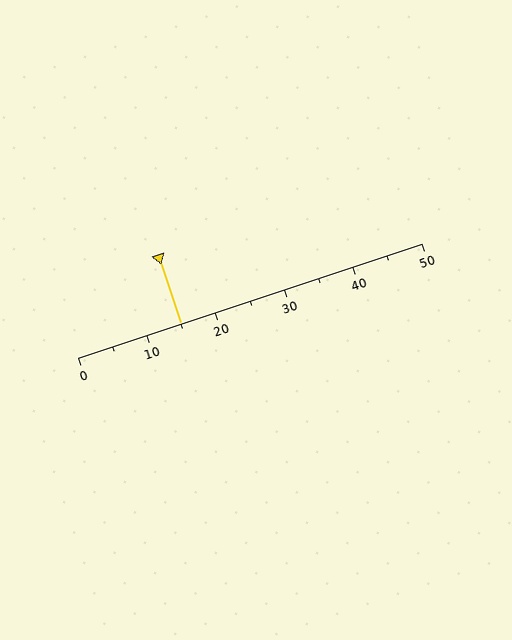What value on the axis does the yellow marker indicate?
The marker indicates approximately 15.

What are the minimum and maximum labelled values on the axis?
The axis runs from 0 to 50.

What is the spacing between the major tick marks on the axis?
The major ticks are spaced 10 apart.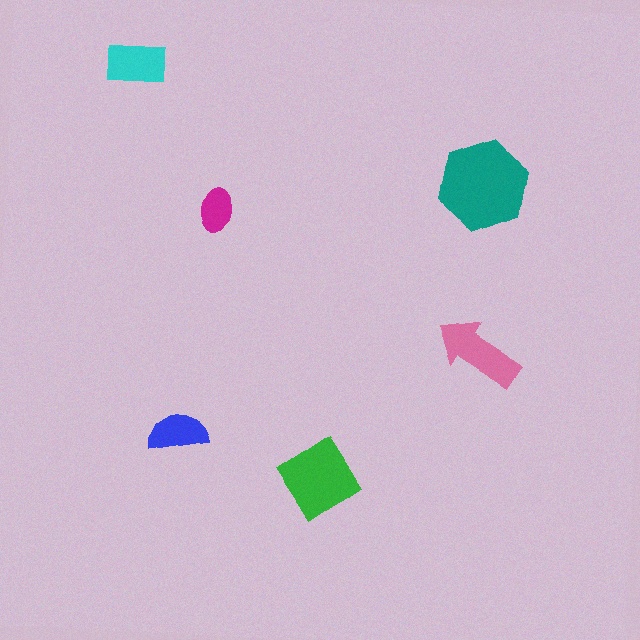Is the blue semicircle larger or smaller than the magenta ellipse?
Larger.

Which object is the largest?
The teal hexagon.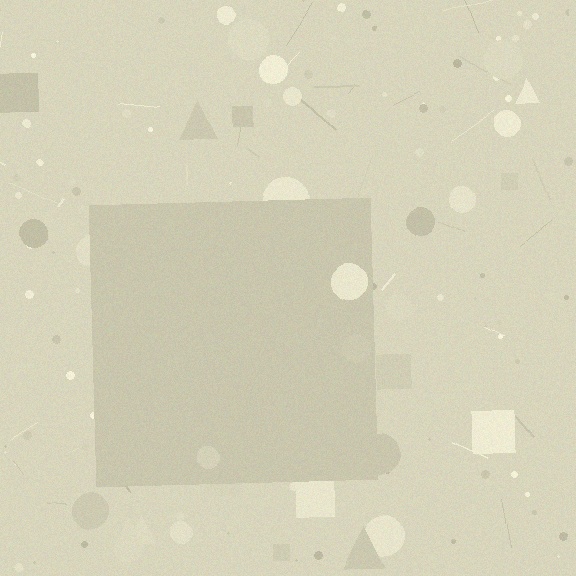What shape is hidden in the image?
A square is hidden in the image.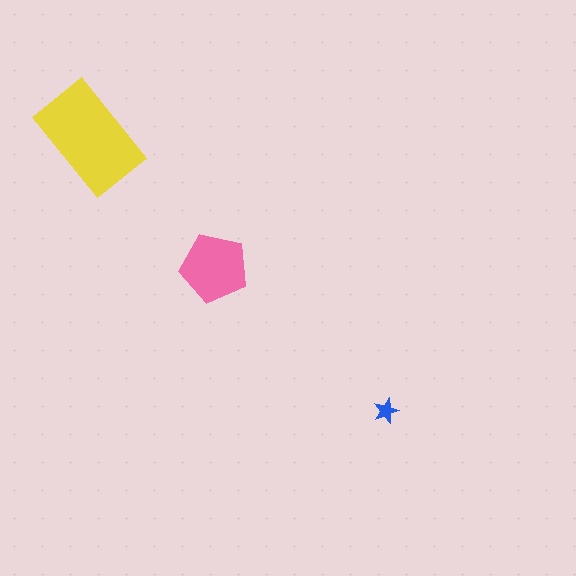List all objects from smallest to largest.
The blue star, the pink pentagon, the yellow rectangle.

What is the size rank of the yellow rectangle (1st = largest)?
1st.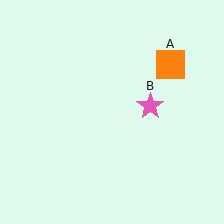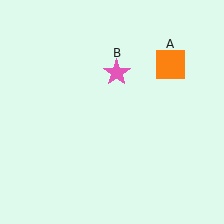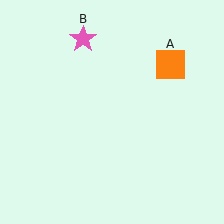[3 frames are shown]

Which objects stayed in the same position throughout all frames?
Orange square (object A) remained stationary.